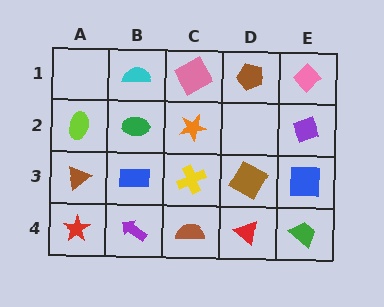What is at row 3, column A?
A brown triangle.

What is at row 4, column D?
A red triangle.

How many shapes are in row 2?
4 shapes.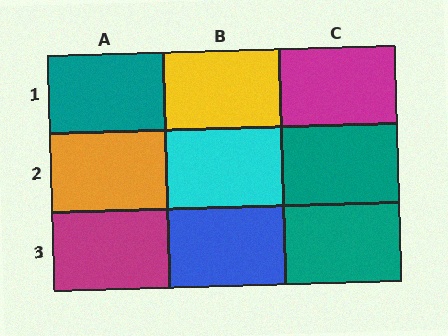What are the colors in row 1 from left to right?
Teal, yellow, magenta.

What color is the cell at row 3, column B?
Blue.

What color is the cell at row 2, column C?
Teal.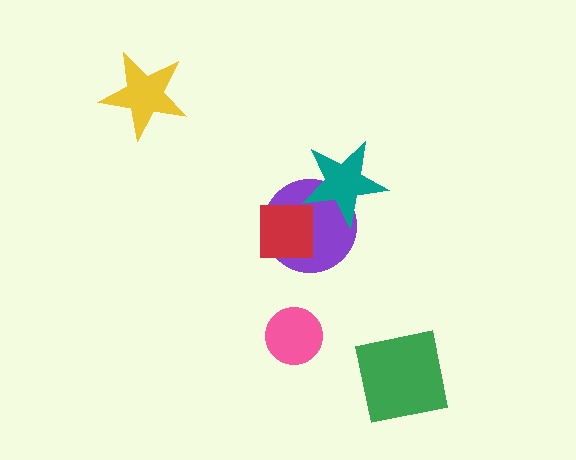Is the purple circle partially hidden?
Yes, it is partially covered by another shape.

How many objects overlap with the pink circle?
0 objects overlap with the pink circle.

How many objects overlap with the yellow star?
0 objects overlap with the yellow star.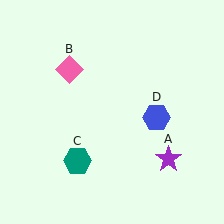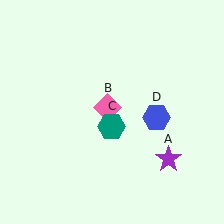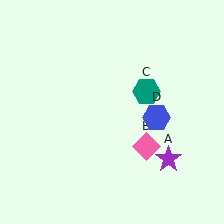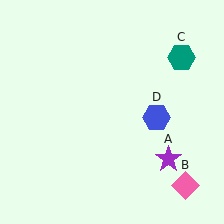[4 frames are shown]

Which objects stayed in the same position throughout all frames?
Purple star (object A) and blue hexagon (object D) remained stationary.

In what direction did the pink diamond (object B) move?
The pink diamond (object B) moved down and to the right.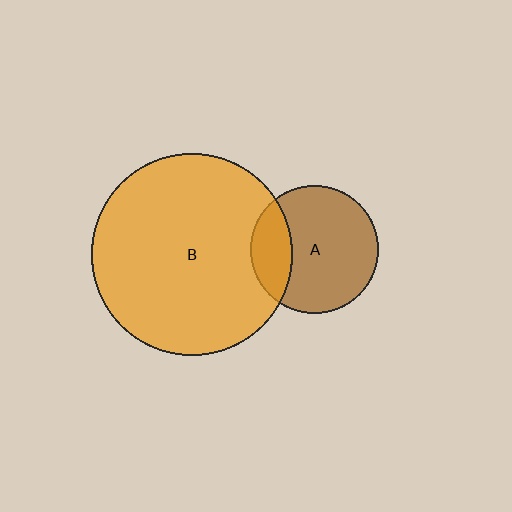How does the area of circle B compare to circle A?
Approximately 2.5 times.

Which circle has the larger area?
Circle B (orange).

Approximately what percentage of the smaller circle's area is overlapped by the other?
Approximately 25%.